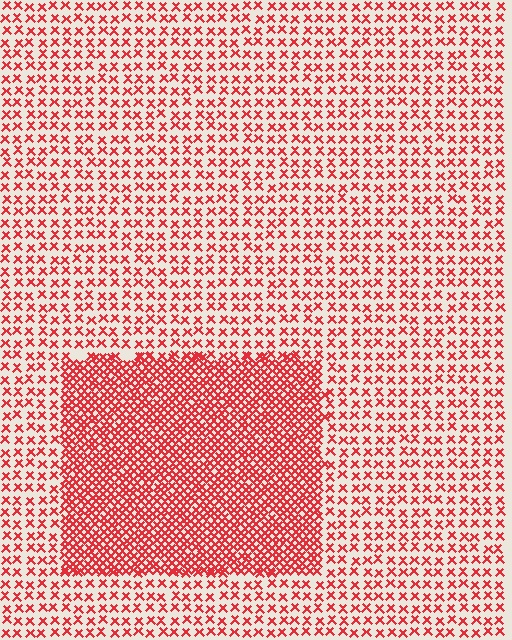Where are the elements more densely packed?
The elements are more densely packed inside the rectangle boundary.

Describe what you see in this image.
The image contains small red elements arranged at two different densities. A rectangle-shaped region is visible where the elements are more densely packed than the surrounding area.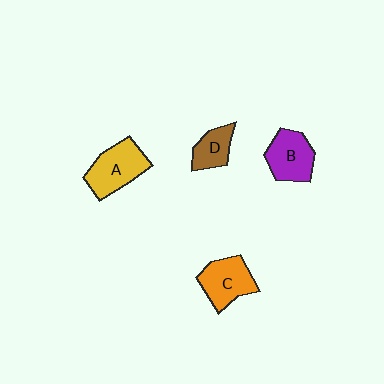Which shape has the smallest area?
Shape D (brown).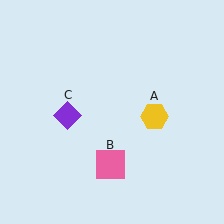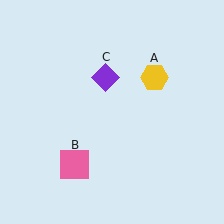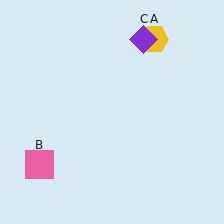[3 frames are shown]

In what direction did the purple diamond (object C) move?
The purple diamond (object C) moved up and to the right.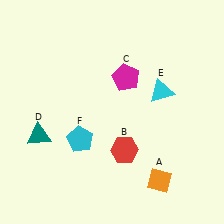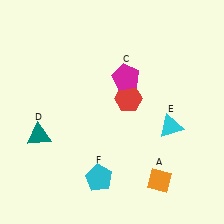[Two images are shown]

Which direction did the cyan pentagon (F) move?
The cyan pentagon (F) moved down.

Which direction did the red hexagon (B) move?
The red hexagon (B) moved up.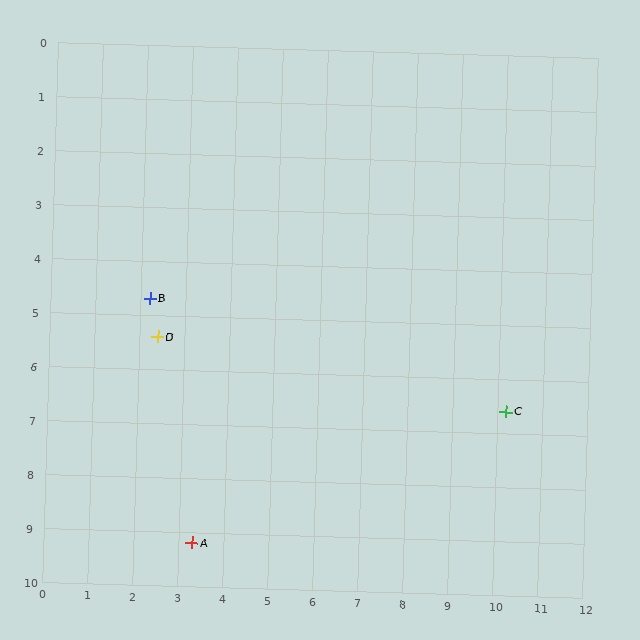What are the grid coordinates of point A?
Point A is at approximately (3.3, 9.2).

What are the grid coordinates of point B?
Point B is at approximately (2.2, 4.7).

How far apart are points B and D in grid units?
Points B and D are about 0.7 grid units apart.